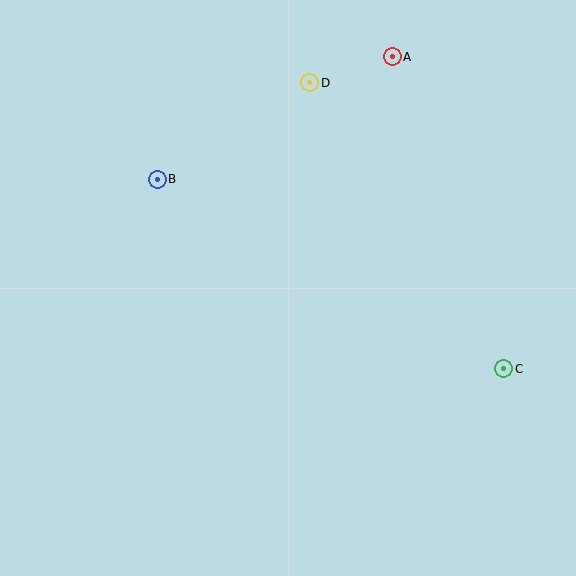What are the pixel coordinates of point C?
Point C is at (504, 369).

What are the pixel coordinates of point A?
Point A is at (392, 57).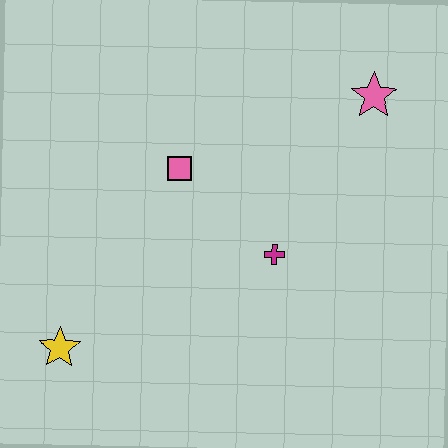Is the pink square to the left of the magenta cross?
Yes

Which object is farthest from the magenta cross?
The yellow star is farthest from the magenta cross.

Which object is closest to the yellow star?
The pink square is closest to the yellow star.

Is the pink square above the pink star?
No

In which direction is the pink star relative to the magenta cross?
The pink star is above the magenta cross.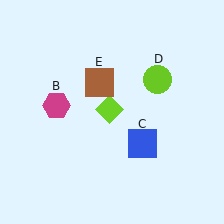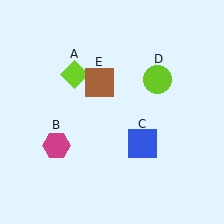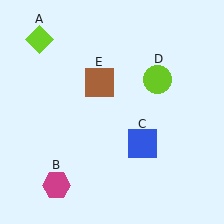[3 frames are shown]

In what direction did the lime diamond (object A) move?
The lime diamond (object A) moved up and to the left.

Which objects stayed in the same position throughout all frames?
Blue square (object C) and lime circle (object D) and brown square (object E) remained stationary.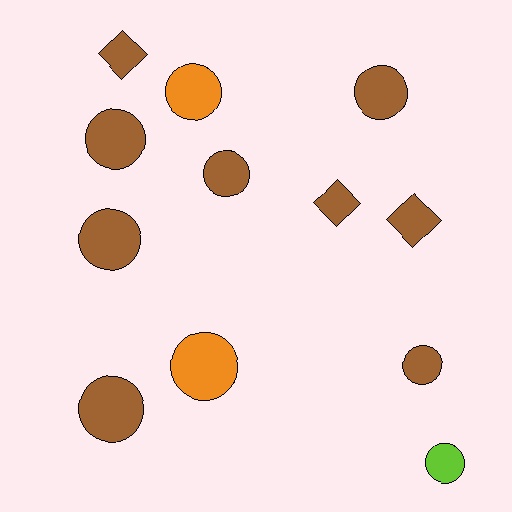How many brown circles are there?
There are 6 brown circles.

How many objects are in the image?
There are 12 objects.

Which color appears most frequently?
Brown, with 9 objects.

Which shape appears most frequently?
Circle, with 9 objects.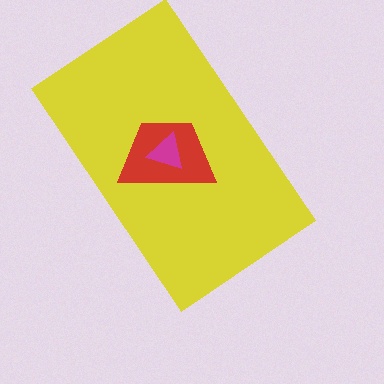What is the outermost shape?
The yellow rectangle.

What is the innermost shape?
The magenta triangle.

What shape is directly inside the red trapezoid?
The magenta triangle.